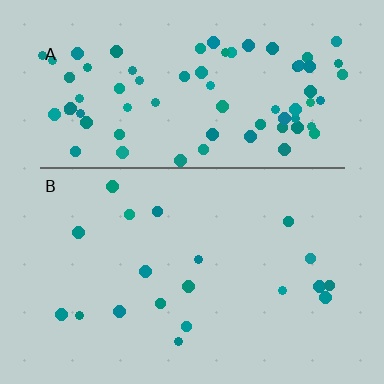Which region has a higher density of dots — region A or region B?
A (the top).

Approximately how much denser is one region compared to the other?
Approximately 4.1× — region A over region B.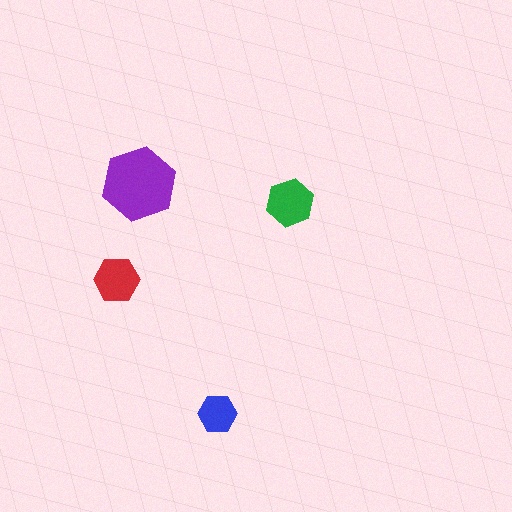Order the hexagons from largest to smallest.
the purple one, the green one, the red one, the blue one.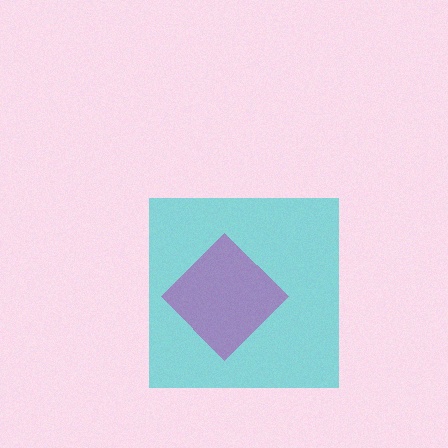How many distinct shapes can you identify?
There are 2 distinct shapes: a cyan square, a magenta diamond.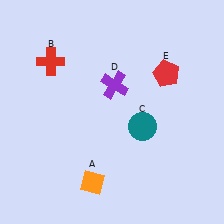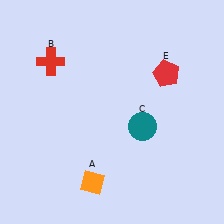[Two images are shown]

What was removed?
The purple cross (D) was removed in Image 2.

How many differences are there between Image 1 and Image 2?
There is 1 difference between the two images.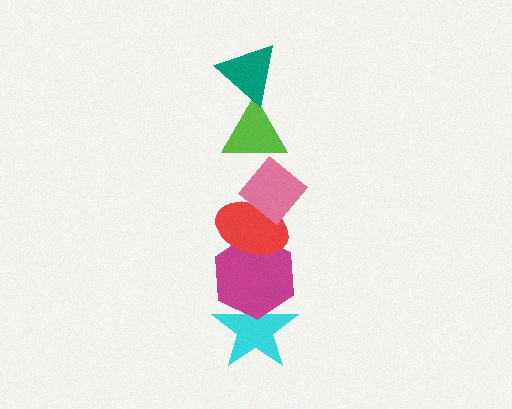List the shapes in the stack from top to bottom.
From top to bottom: the teal triangle, the lime triangle, the pink diamond, the red ellipse, the magenta hexagon, the cyan star.